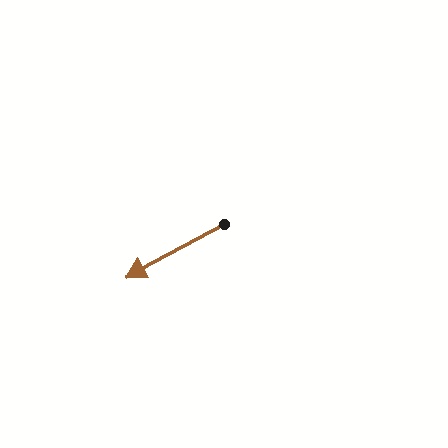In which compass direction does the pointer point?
Southwest.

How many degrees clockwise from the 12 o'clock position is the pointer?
Approximately 242 degrees.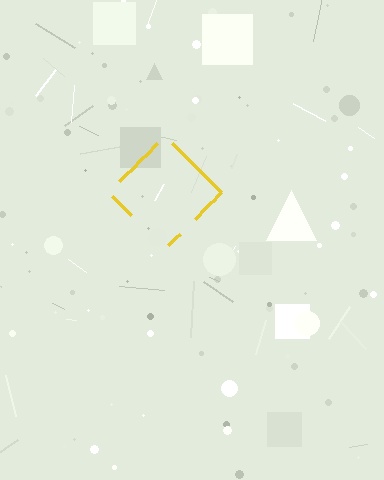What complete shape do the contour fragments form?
The contour fragments form a diamond.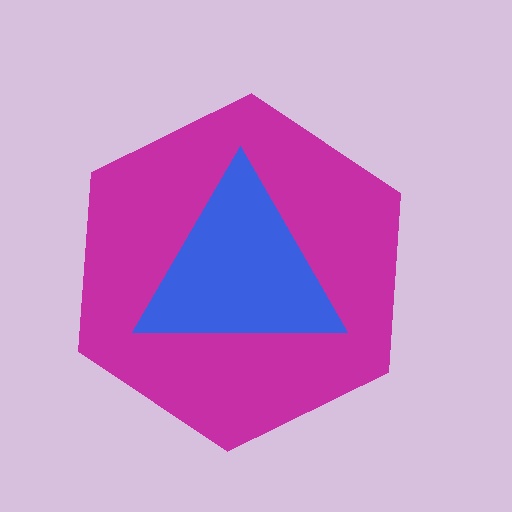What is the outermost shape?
The magenta hexagon.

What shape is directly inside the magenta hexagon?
The blue triangle.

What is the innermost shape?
The blue triangle.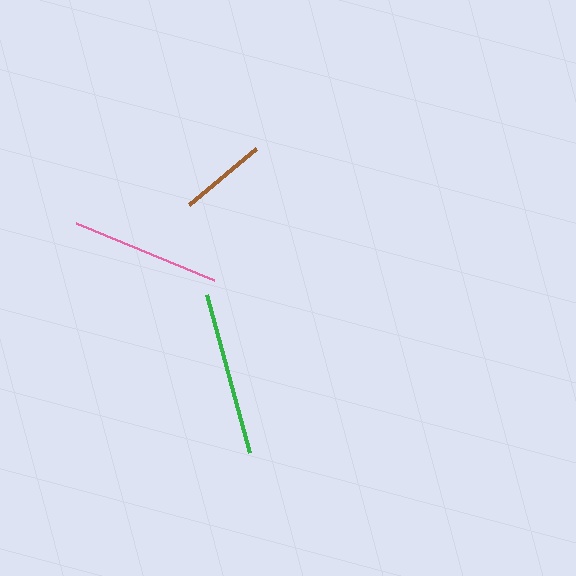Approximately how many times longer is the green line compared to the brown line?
The green line is approximately 1.9 times the length of the brown line.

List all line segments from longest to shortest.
From longest to shortest: green, pink, brown.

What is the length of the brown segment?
The brown segment is approximately 87 pixels long.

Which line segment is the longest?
The green line is the longest at approximately 164 pixels.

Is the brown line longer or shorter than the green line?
The green line is longer than the brown line.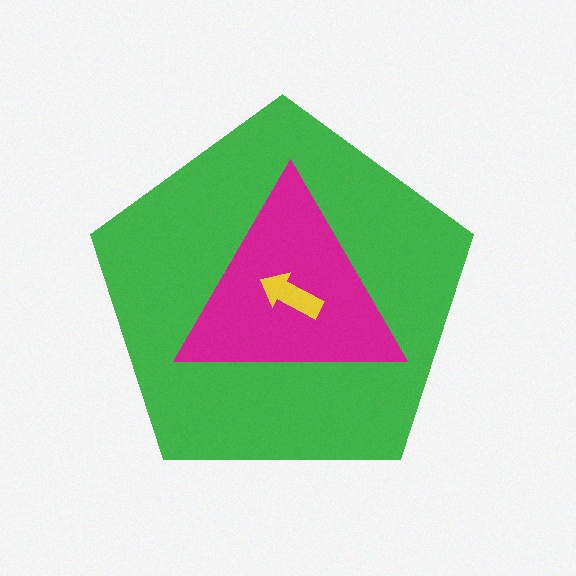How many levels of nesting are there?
3.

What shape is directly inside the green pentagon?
The magenta triangle.